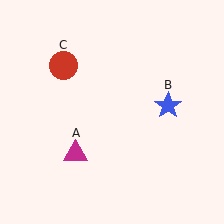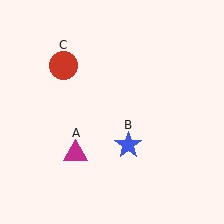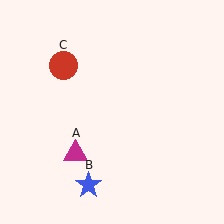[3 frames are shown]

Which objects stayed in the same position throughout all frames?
Magenta triangle (object A) and red circle (object C) remained stationary.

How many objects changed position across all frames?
1 object changed position: blue star (object B).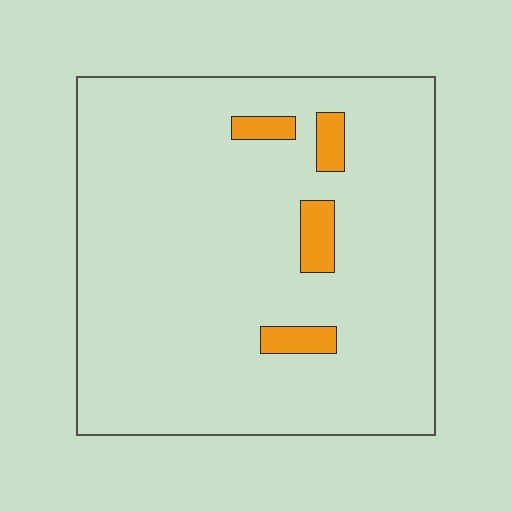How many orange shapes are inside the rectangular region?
4.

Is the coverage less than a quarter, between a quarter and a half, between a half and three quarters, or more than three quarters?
Less than a quarter.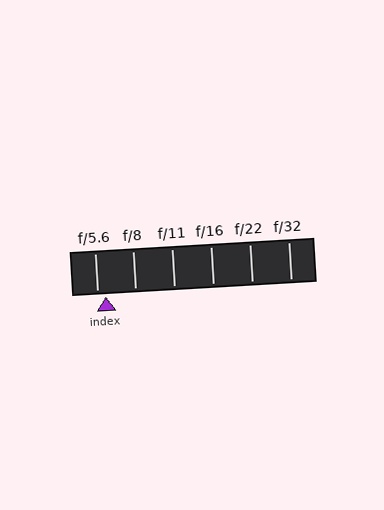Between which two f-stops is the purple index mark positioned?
The index mark is between f/5.6 and f/8.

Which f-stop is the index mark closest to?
The index mark is closest to f/5.6.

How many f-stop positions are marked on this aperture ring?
There are 6 f-stop positions marked.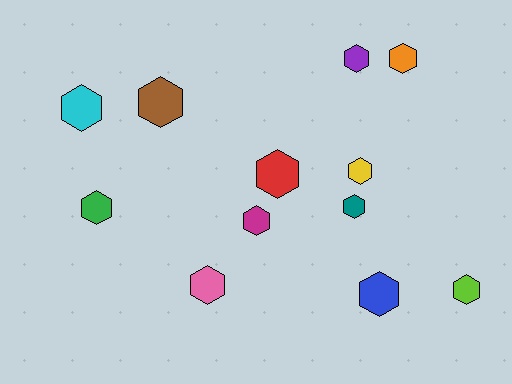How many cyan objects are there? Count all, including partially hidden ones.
There is 1 cyan object.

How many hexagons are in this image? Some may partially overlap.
There are 12 hexagons.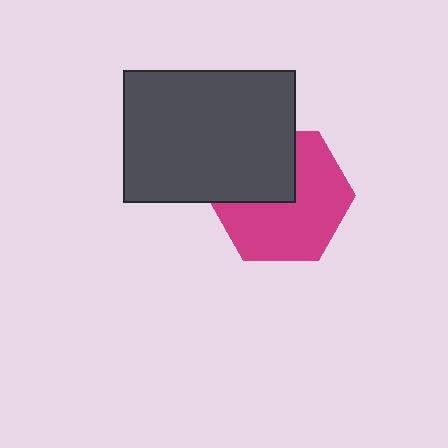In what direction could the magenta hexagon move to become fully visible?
The magenta hexagon could move down. That would shift it out from behind the dark gray rectangle entirely.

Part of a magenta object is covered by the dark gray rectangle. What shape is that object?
It is a hexagon.